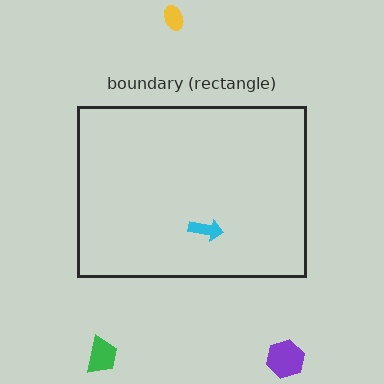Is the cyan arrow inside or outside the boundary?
Inside.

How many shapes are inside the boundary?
1 inside, 3 outside.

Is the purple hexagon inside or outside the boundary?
Outside.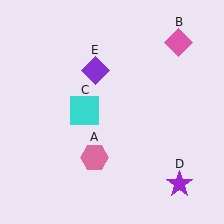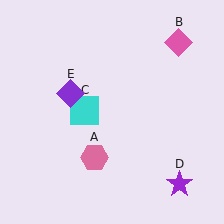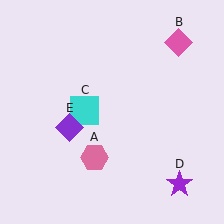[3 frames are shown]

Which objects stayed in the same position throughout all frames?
Pink hexagon (object A) and pink diamond (object B) and cyan square (object C) and purple star (object D) remained stationary.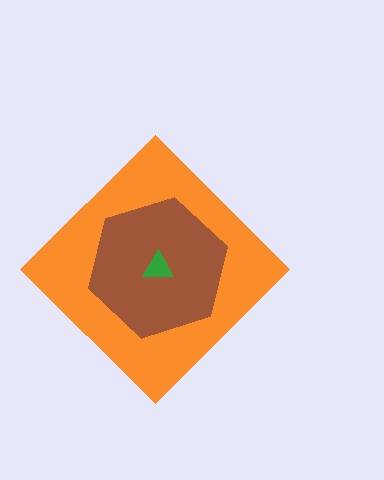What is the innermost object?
The green triangle.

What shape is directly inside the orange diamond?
The brown hexagon.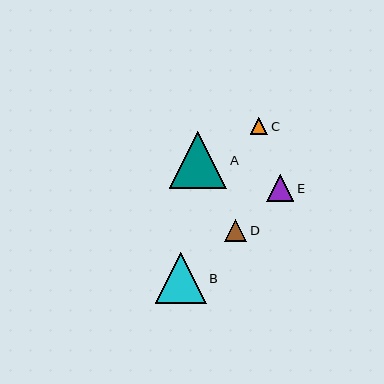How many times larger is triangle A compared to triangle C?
Triangle A is approximately 3.3 times the size of triangle C.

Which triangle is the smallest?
Triangle C is the smallest with a size of approximately 18 pixels.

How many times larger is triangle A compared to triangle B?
Triangle A is approximately 1.1 times the size of triangle B.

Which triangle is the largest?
Triangle A is the largest with a size of approximately 58 pixels.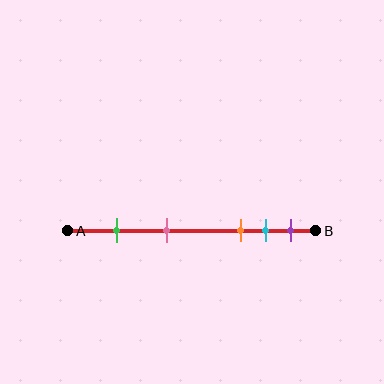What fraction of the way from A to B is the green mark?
The green mark is approximately 20% (0.2) of the way from A to B.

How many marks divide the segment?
There are 5 marks dividing the segment.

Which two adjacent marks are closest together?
The cyan and purple marks are the closest adjacent pair.